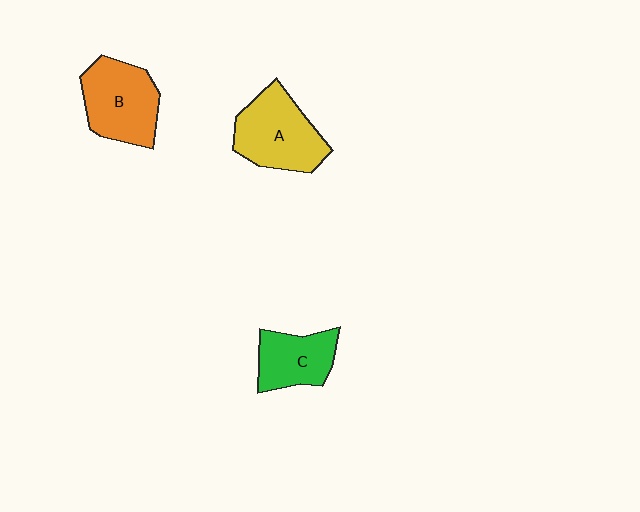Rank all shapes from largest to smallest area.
From largest to smallest: A (yellow), B (orange), C (green).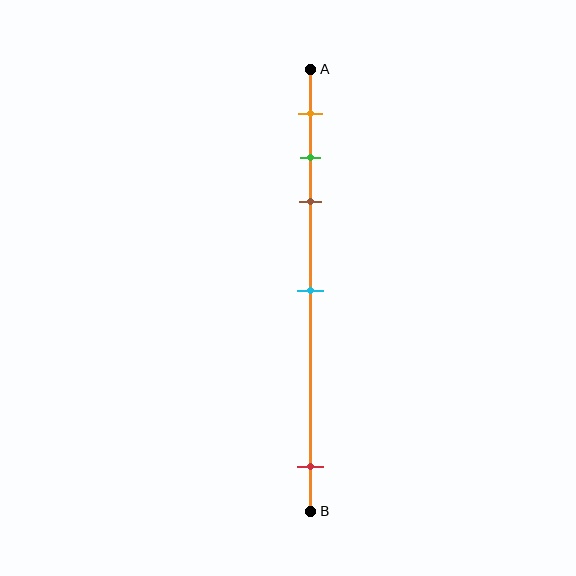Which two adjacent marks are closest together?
The green and brown marks are the closest adjacent pair.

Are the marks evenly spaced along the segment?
No, the marks are not evenly spaced.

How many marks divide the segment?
There are 5 marks dividing the segment.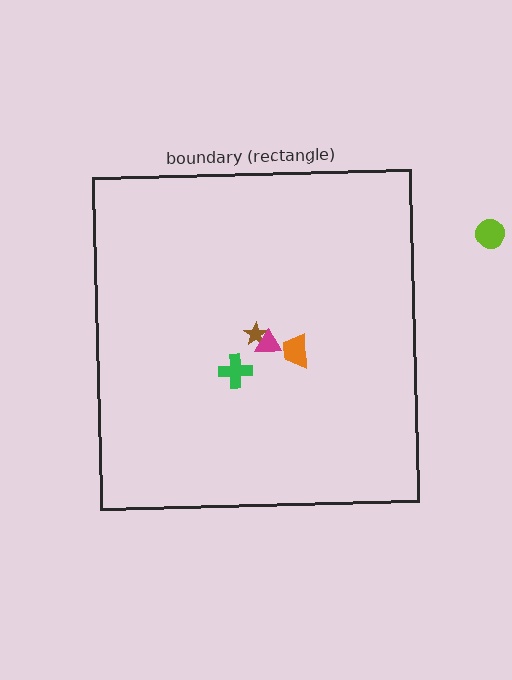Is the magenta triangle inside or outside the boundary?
Inside.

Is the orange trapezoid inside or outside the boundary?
Inside.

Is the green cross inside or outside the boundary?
Inside.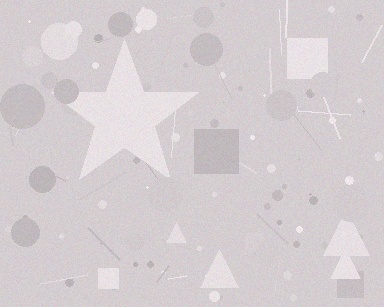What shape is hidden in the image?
A star is hidden in the image.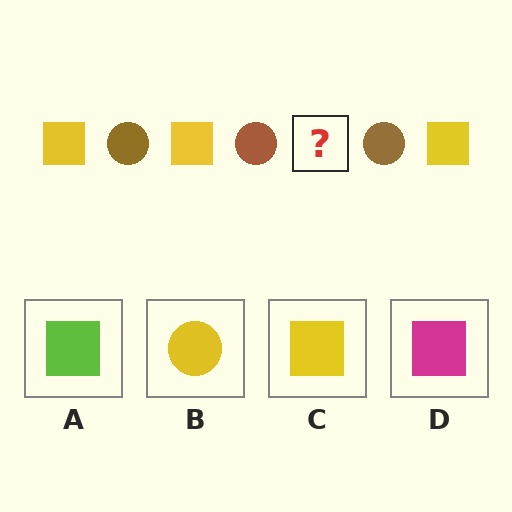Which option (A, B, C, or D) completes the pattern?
C.